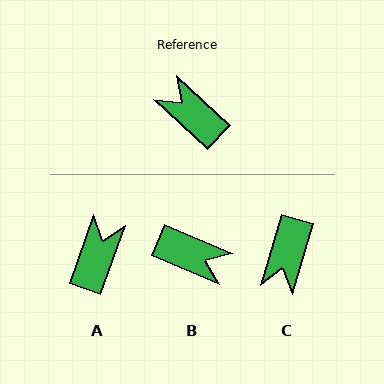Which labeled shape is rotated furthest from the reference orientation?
B, about 160 degrees away.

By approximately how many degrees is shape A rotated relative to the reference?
Approximately 67 degrees clockwise.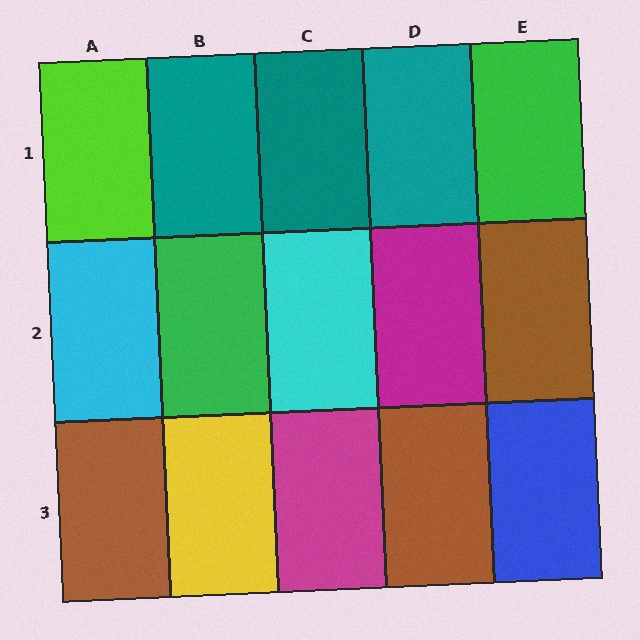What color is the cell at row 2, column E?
Brown.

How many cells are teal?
3 cells are teal.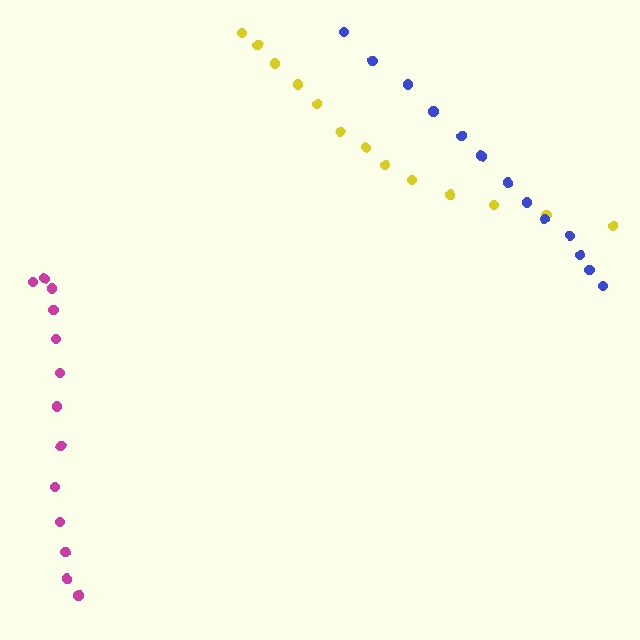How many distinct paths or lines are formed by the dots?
There are 3 distinct paths.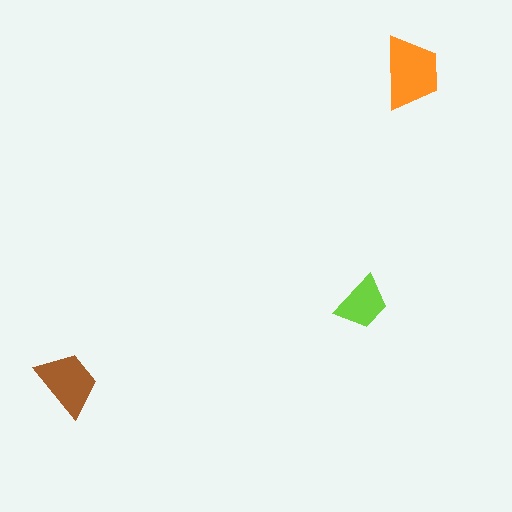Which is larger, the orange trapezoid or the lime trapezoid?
The orange one.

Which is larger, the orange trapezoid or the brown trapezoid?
The orange one.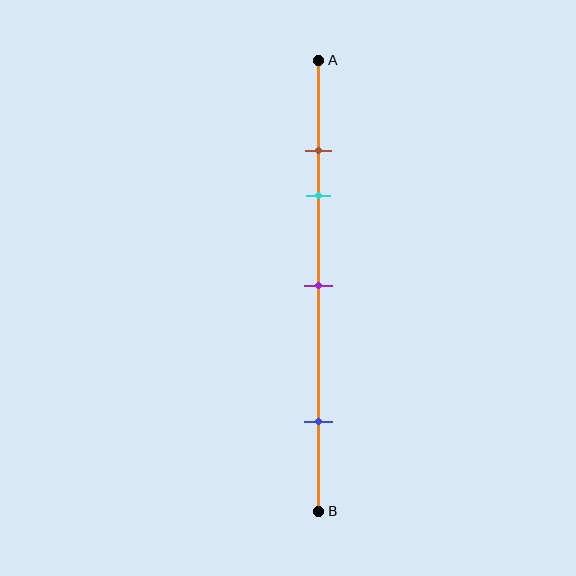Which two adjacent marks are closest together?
The brown and cyan marks are the closest adjacent pair.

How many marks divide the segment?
There are 4 marks dividing the segment.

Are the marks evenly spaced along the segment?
No, the marks are not evenly spaced.